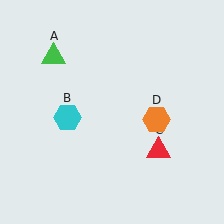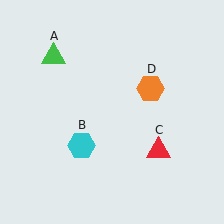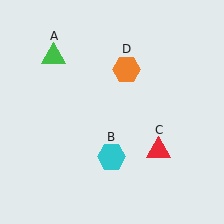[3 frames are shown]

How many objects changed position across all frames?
2 objects changed position: cyan hexagon (object B), orange hexagon (object D).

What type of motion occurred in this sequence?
The cyan hexagon (object B), orange hexagon (object D) rotated counterclockwise around the center of the scene.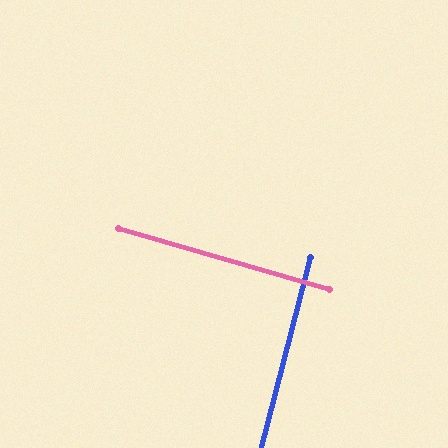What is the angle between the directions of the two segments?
Approximately 88 degrees.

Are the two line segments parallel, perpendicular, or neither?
Perpendicular — they meet at approximately 88°.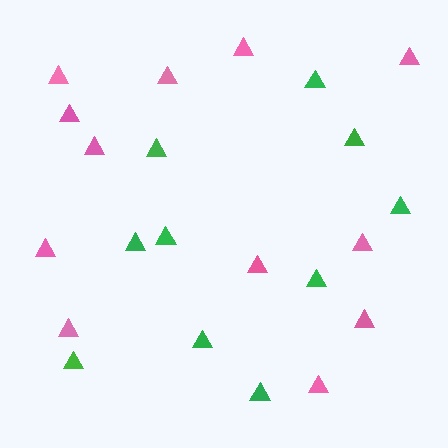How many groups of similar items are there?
There are 2 groups: one group of green triangles (10) and one group of pink triangles (12).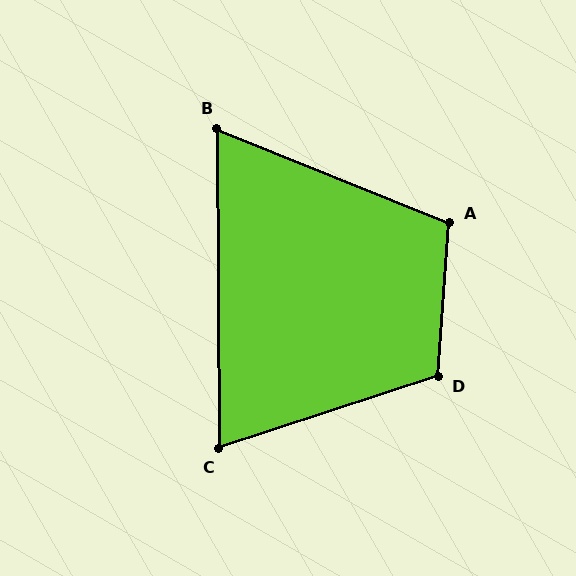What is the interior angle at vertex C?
Approximately 72 degrees (acute).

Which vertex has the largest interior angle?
D, at approximately 112 degrees.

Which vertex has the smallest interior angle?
B, at approximately 68 degrees.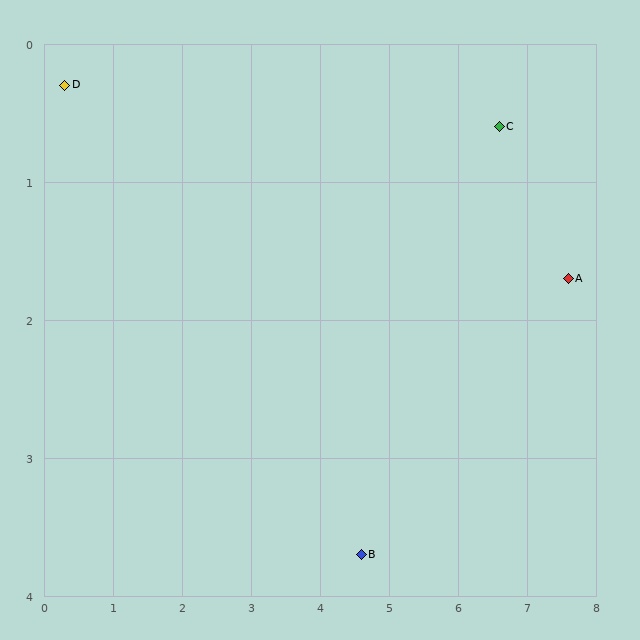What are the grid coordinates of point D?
Point D is at approximately (0.3, 0.3).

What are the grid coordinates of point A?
Point A is at approximately (7.6, 1.7).